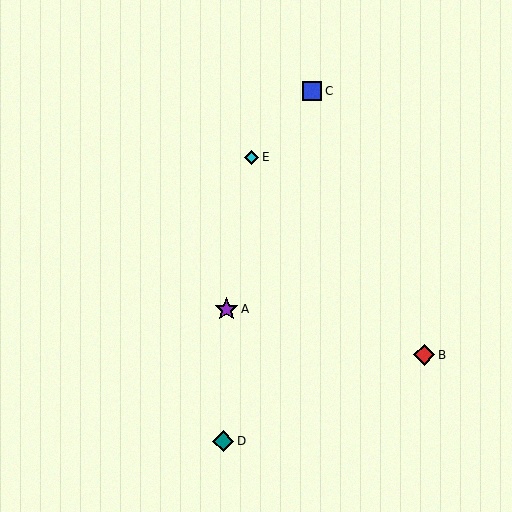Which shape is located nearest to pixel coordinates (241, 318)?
The purple star (labeled A) at (227, 309) is nearest to that location.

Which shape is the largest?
The purple star (labeled A) is the largest.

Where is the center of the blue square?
The center of the blue square is at (312, 91).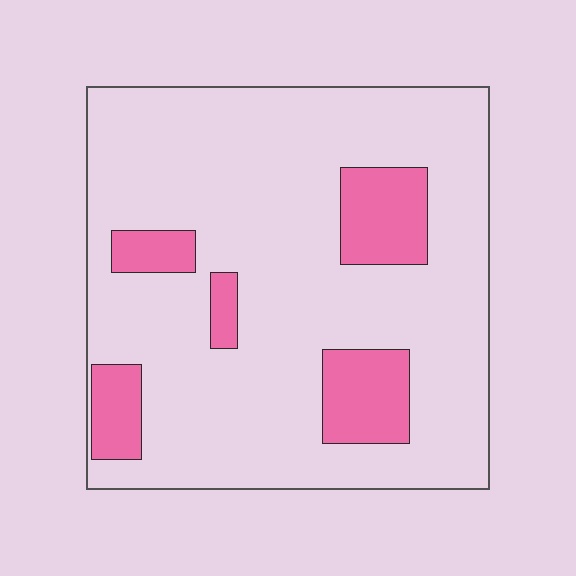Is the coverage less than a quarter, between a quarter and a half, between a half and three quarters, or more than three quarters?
Less than a quarter.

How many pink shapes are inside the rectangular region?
5.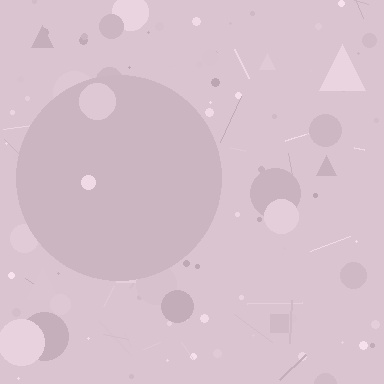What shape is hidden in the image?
A circle is hidden in the image.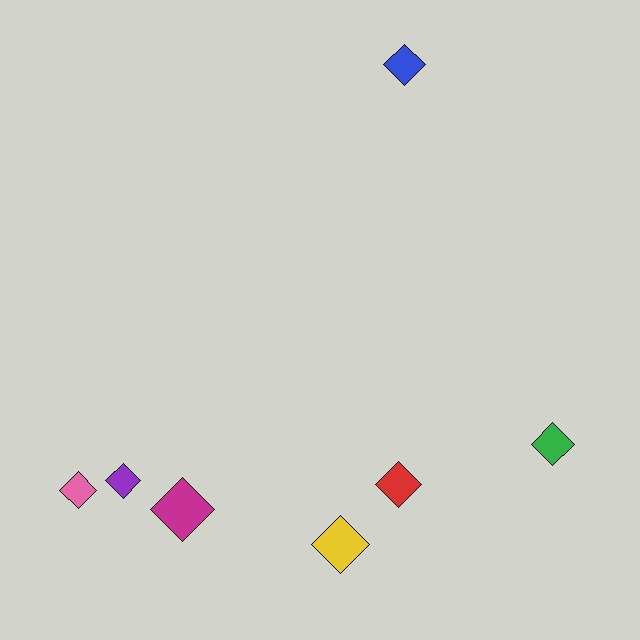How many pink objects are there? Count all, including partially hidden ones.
There is 1 pink object.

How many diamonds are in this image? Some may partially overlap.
There are 7 diamonds.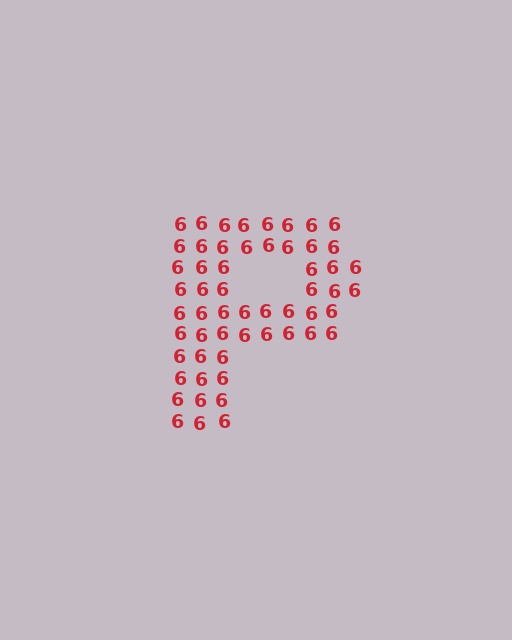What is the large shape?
The large shape is the letter P.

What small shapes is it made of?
It is made of small digit 6's.